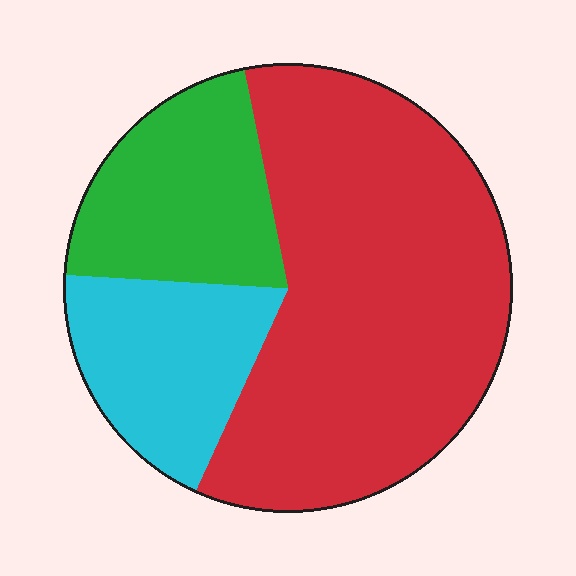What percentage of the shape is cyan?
Cyan takes up about one fifth (1/5) of the shape.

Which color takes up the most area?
Red, at roughly 60%.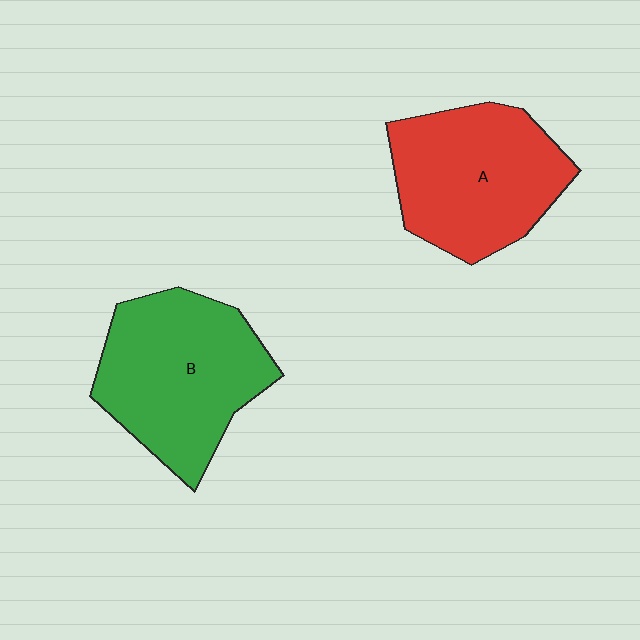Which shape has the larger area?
Shape B (green).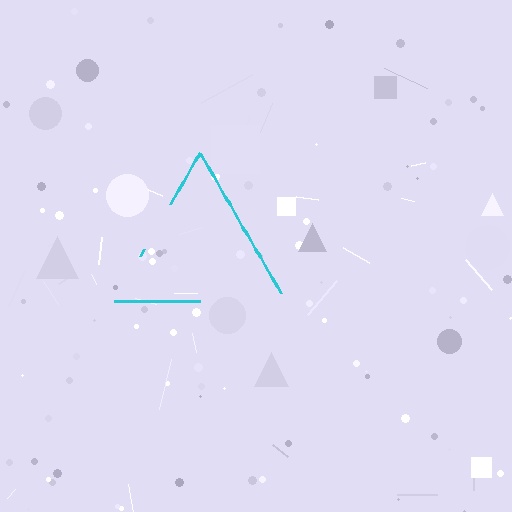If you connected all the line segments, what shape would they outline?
They would outline a triangle.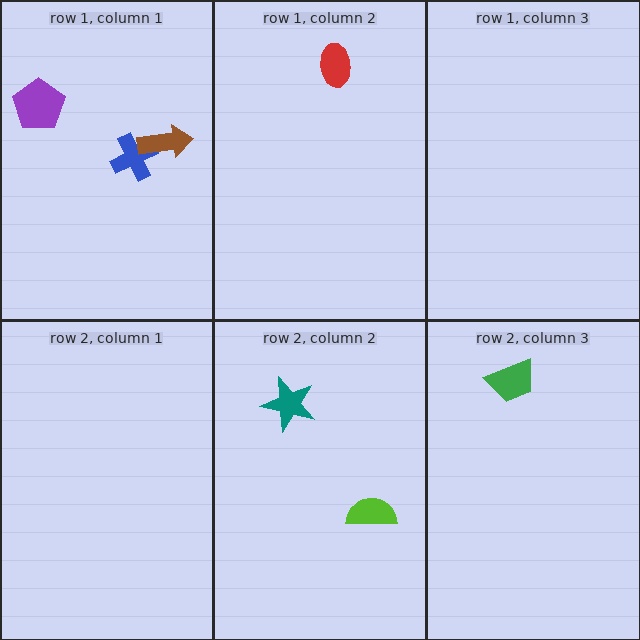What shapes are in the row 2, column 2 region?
The lime semicircle, the teal star.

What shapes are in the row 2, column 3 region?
The green trapezoid.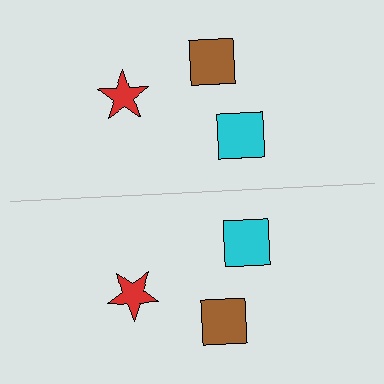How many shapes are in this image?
There are 6 shapes in this image.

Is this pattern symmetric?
Yes, this pattern has bilateral (reflection) symmetry.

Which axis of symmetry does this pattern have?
The pattern has a horizontal axis of symmetry running through the center of the image.